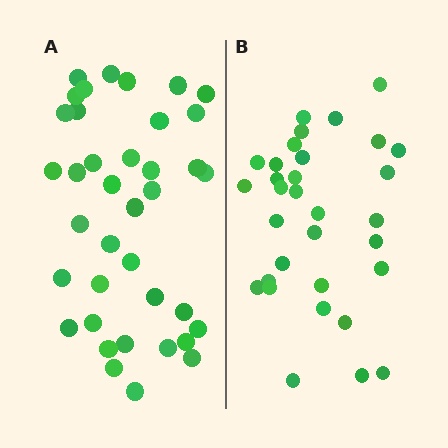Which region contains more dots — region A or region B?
Region A (the left region) has more dots.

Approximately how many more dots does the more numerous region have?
Region A has about 6 more dots than region B.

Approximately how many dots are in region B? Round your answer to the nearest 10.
About 30 dots. (The exact count is 32, which rounds to 30.)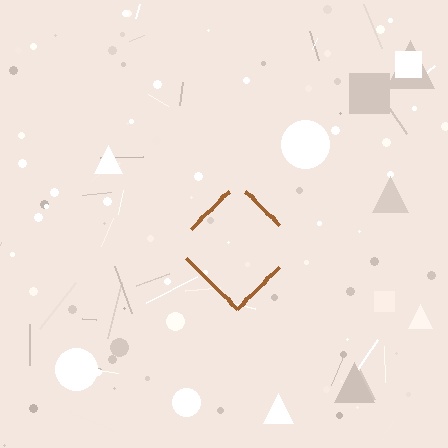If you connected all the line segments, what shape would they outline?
They would outline a diamond.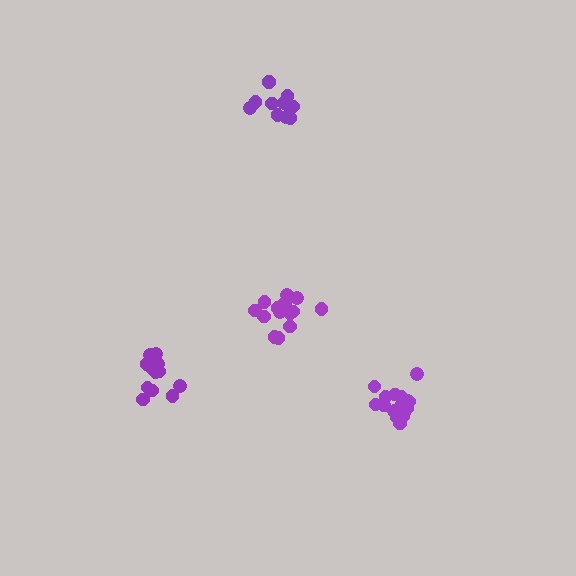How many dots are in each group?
Group 1: 16 dots, Group 2: 12 dots, Group 3: 14 dots, Group 4: 16 dots (58 total).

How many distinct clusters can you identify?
There are 4 distinct clusters.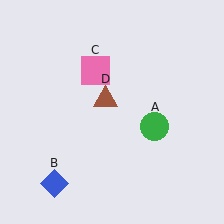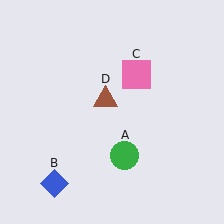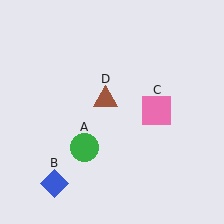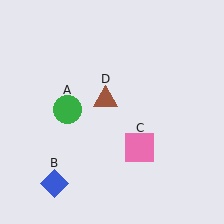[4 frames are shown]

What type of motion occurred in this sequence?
The green circle (object A), pink square (object C) rotated clockwise around the center of the scene.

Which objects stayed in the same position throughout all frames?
Blue diamond (object B) and brown triangle (object D) remained stationary.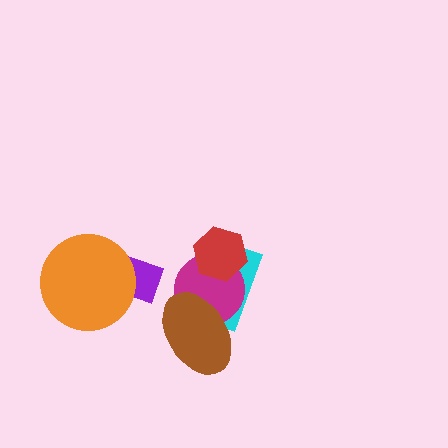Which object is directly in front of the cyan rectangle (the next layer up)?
The magenta circle is directly in front of the cyan rectangle.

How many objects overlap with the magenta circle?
3 objects overlap with the magenta circle.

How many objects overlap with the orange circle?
1 object overlaps with the orange circle.